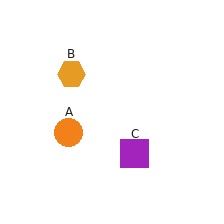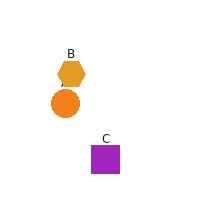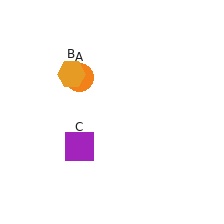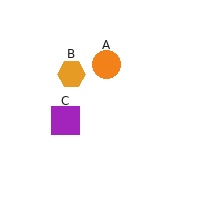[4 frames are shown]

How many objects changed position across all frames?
2 objects changed position: orange circle (object A), purple square (object C).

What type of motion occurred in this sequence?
The orange circle (object A), purple square (object C) rotated clockwise around the center of the scene.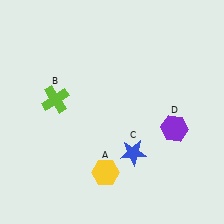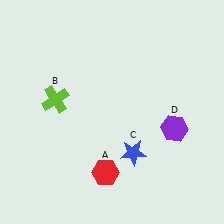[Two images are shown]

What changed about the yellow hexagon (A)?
In Image 1, A is yellow. In Image 2, it changed to red.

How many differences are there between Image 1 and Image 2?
There is 1 difference between the two images.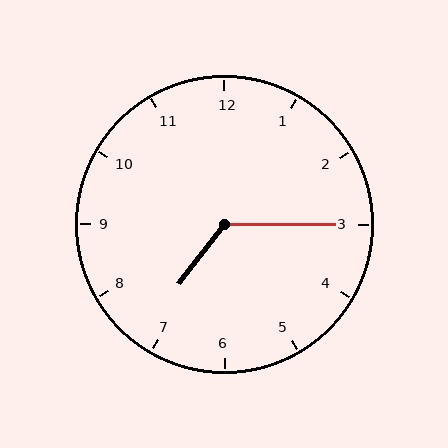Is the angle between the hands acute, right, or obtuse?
It is obtuse.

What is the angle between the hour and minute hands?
Approximately 128 degrees.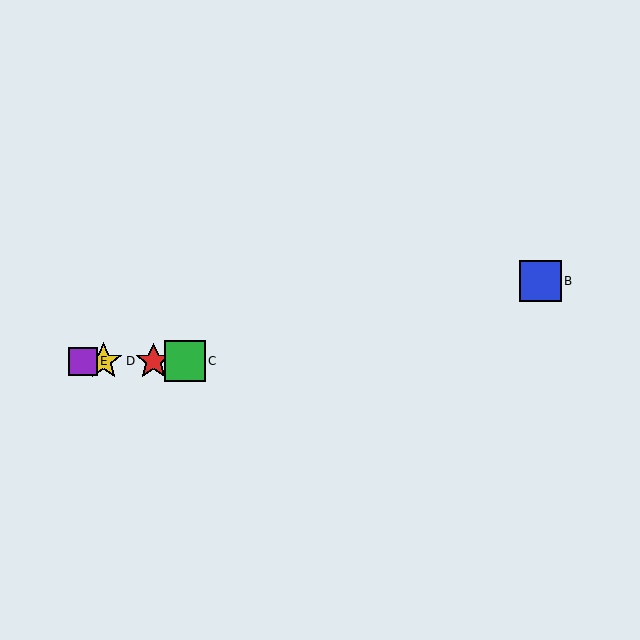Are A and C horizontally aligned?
Yes, both are at y≈361.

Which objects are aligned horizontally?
Objects A, C, D, E are aligned horizontally.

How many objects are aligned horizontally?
4 objects (A, C, D, E) are aligned horizontally.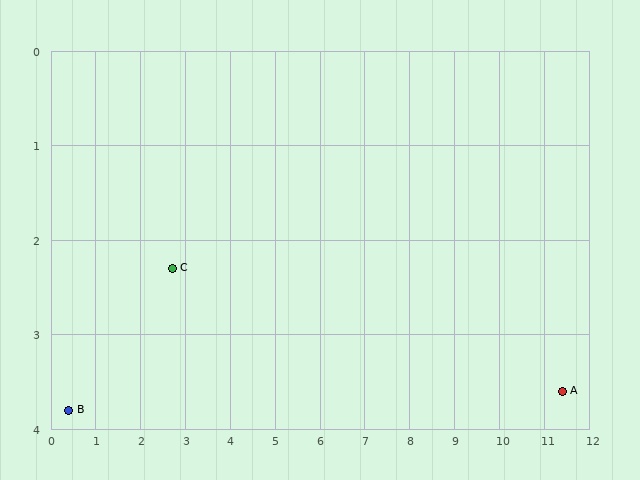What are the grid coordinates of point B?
Point B is at approximately (0.4, 3.8).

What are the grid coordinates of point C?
Point C is at approximately (2.7, 2.3).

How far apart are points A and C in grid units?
Points A and C are about 8.8 grid units apart.